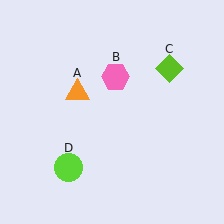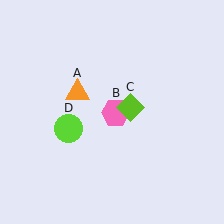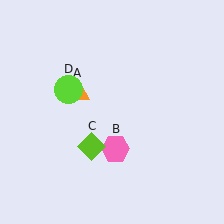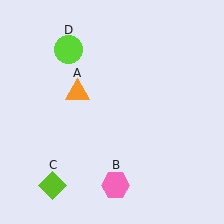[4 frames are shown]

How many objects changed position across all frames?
3 objects changed position: pink hexagon (object B), lime diamond (object C), lime circle (object D).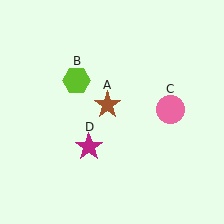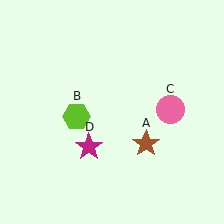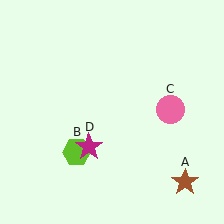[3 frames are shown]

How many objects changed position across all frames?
2 objects changed position: brown star (object A), lime hexagon (object B).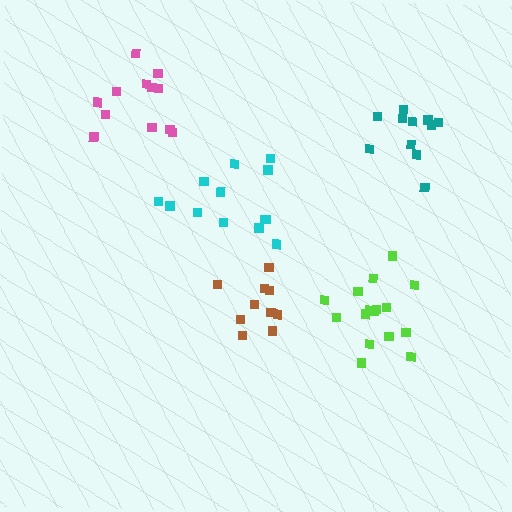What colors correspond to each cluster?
The clusters are colored: brown, pink, cyan, lime, teal.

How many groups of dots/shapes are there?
There are 5 groups.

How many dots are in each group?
Group 1: 10 dots, Group 2: 12 dots, Group 3: 13 dots, Group 4: 16 dots, Group 5: 11 dots (62 total).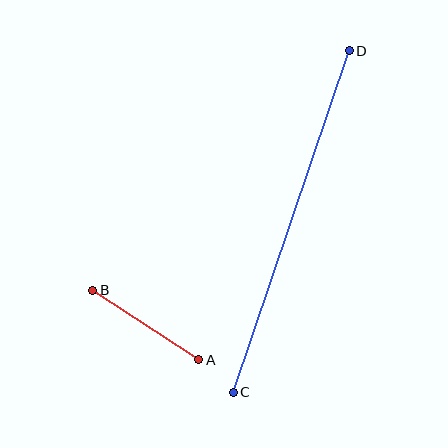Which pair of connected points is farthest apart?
Points C and D are farthest apart.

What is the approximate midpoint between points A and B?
The midpoint is at approximately (146, 325) pixels.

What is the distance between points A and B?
The distance is approximately 127 pixels.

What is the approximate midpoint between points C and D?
The midpoint is at approximately (291, 222) pixels.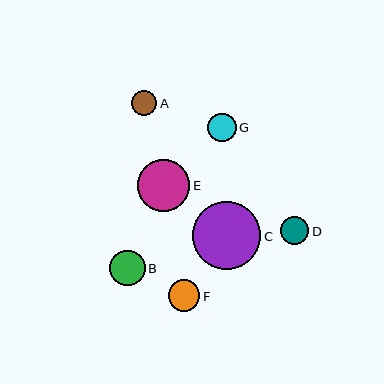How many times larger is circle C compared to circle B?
Circle C is approximately 1.9 times the size of circle B.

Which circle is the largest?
Circle C is the largest with a size of approximately 68 pixels.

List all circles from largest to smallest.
From largest to smallest: C, E, B, F, D, G, A.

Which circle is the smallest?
Circle A is the smallest with a size of approximately 25 pixels.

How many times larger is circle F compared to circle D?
Circle F is approximately 1.1 times the size of circle D.